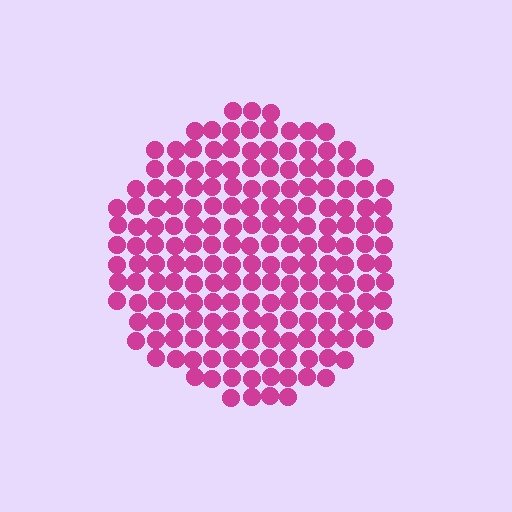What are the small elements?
The small elements are circles.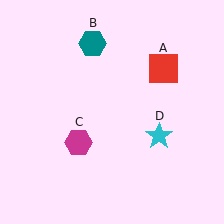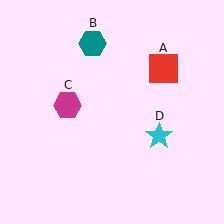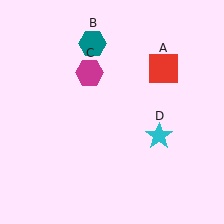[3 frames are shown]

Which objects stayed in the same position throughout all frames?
Red square (object A) and teal hexagon (object B) and cyan star (object D) remained stationary.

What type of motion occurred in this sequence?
The magenta hexagon (object C) rotated clockwise around the center of the scene.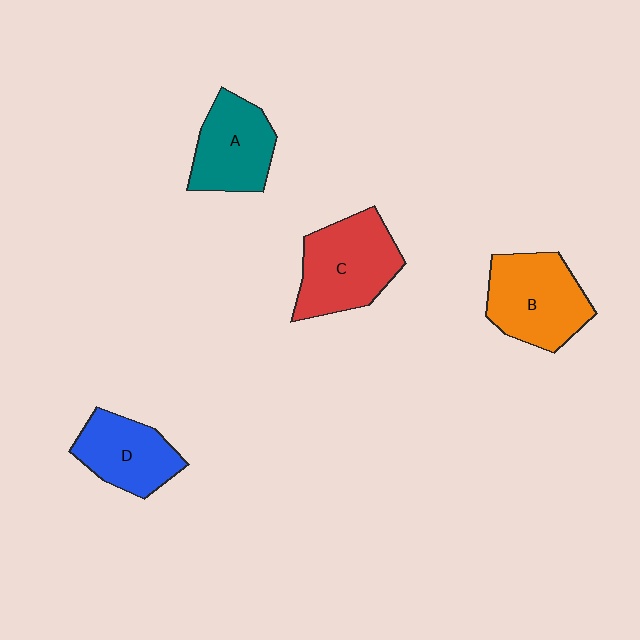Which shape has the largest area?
Shape C (red).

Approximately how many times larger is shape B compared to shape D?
Approximately 1.3 times.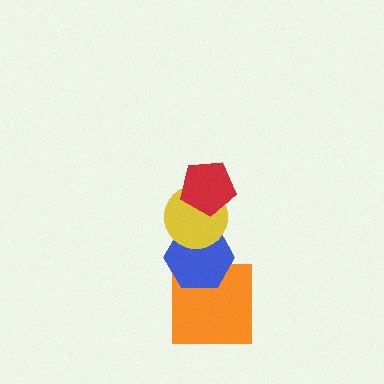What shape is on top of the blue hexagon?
The yellow circle is on top of the blue hexagon.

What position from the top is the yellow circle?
The yellow circle is 2nd from the top.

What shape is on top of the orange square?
The blue hexagon is on top of the orange square.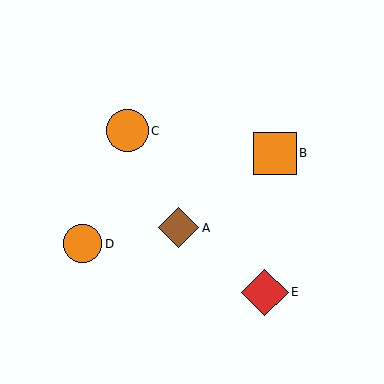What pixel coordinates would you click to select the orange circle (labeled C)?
Click at (128, 131) to select the orange circle C.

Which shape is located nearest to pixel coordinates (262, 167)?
The orange square (labeled B) at (275, 153) is nearest to that location.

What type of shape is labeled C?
Shape C is an orange circle.